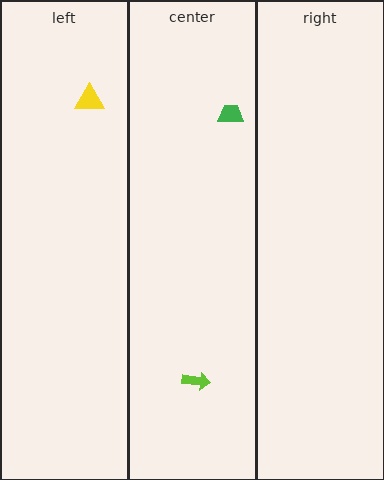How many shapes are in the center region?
2.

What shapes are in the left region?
The yellow triangle.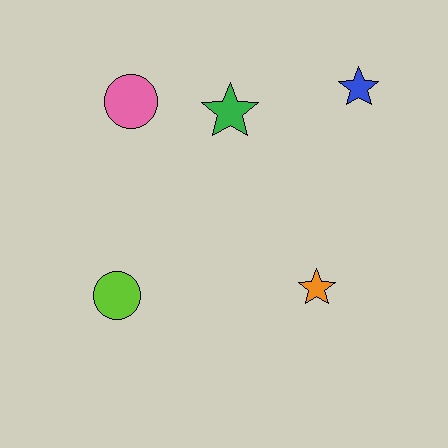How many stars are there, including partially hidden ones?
There are 3 stars.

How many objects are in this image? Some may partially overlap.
There are 5 objects.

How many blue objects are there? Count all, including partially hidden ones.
There is 1 blue object.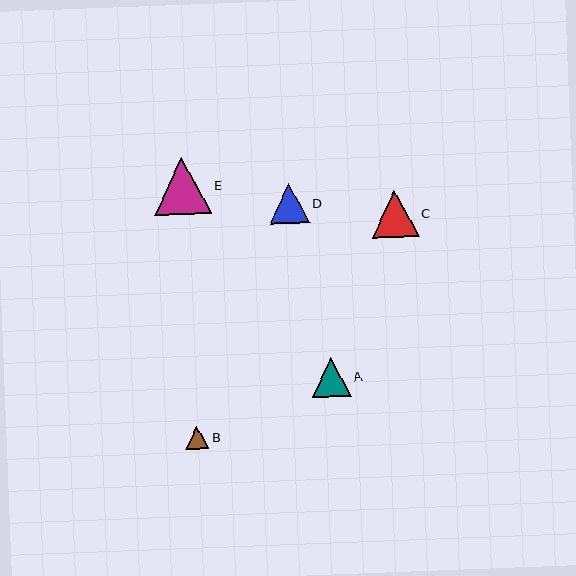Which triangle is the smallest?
Triangle B is the smallest with a size of approximately 23 pixels.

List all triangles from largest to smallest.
From largest to smallest: E, C, D, A, B.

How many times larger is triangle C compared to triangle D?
Triangle C is approximately 1.2 times the size of triangle D.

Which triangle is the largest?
Triangle E is the largest with a size of approximately 57 pixels.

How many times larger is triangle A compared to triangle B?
Triangle A is approximately 1.7 times the size of triangle B.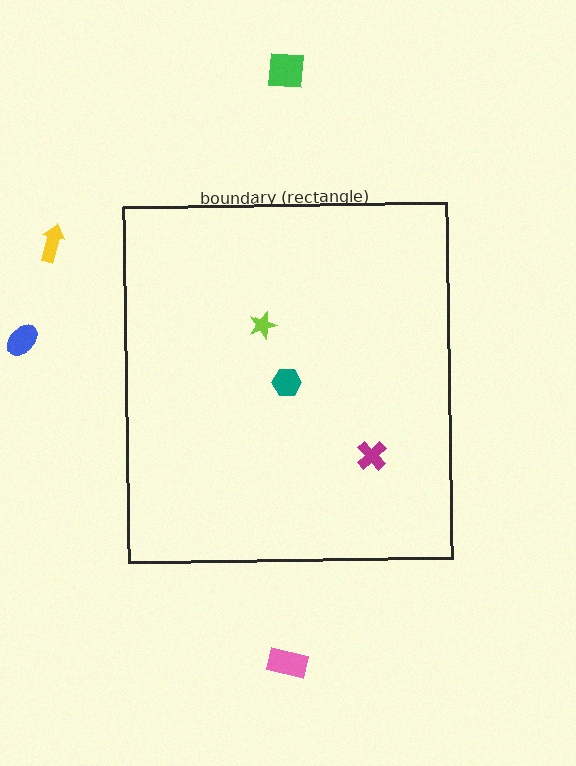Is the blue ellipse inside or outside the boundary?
Outside.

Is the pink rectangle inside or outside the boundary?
Outside.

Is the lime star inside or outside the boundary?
Inside.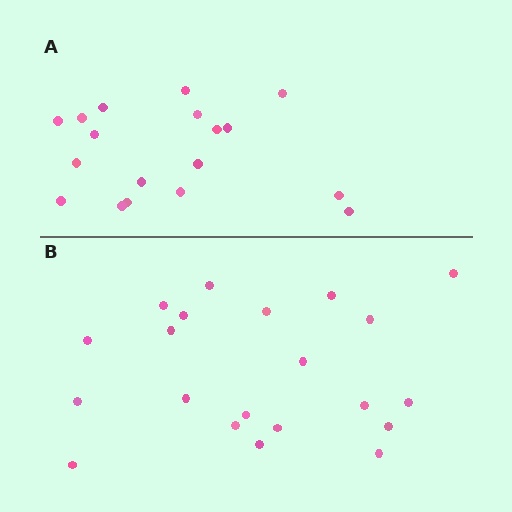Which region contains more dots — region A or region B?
Region B (the bottom region) has more dots.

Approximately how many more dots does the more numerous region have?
Region B has just a few more — roughly 2 or 3 more dots than region A.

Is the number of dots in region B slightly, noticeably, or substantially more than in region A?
Region B has only slightly more — the two regions are fairly close. The ratio is roughly 1.2 to 1.